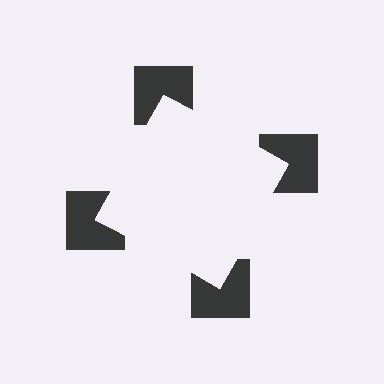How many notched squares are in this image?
There are 4 — one at each vertex of the illusory square.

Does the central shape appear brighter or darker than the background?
It typically appears slightly brighter than the background, even though no actual brightness change is drawn.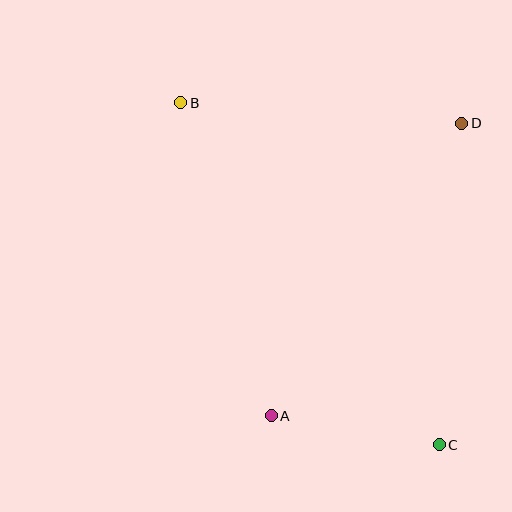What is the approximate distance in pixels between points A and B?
The distance between A and B is approximately 326 pixels.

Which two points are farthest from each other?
Points B and C are farthest from each other.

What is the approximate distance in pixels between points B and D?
The distance between B and D is approximately 282 pixels.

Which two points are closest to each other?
Points A and C are closest to each other.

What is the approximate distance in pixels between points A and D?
The distance between A and D is approximately 349 pixels.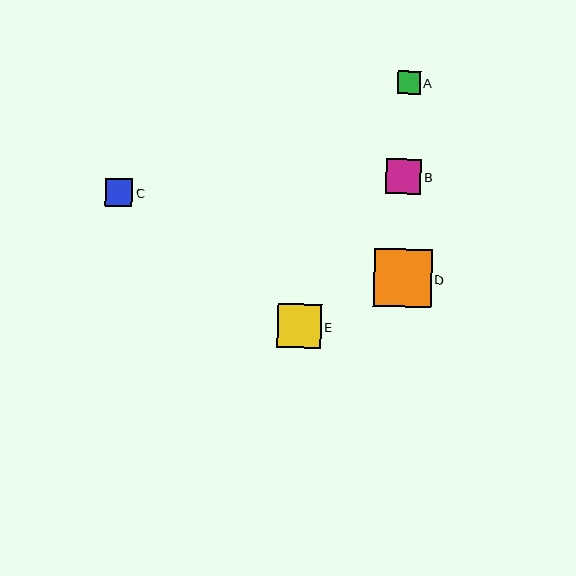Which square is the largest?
Square D is the largest with a size of approximately 58 pixels.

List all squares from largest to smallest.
From largest to smallest: D, E, B, C, A.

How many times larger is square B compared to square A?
Square B is approximately 1.5 times the size of square A.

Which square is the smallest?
Square A is the smallest with a size of approximately 23 pixels.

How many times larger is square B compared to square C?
Square B is approximately 1.3 times the size of square C.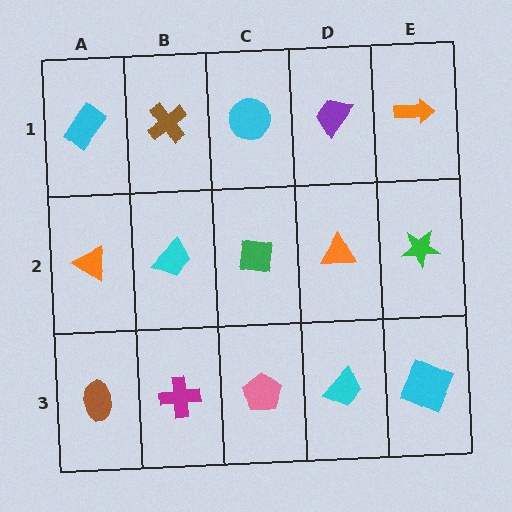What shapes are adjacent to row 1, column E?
A green star (row 2, column E), a purple trapezoid (row 1, column D).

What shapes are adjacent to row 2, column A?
A cyan rectangle (row 1, column A), a brown ellipse (row 3, column A), a cyan trapezoid (row 2, column B).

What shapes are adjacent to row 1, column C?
A green square (row 2, column C), a brown cross (row 1, column B), a purple trapezoid (row 1, column D).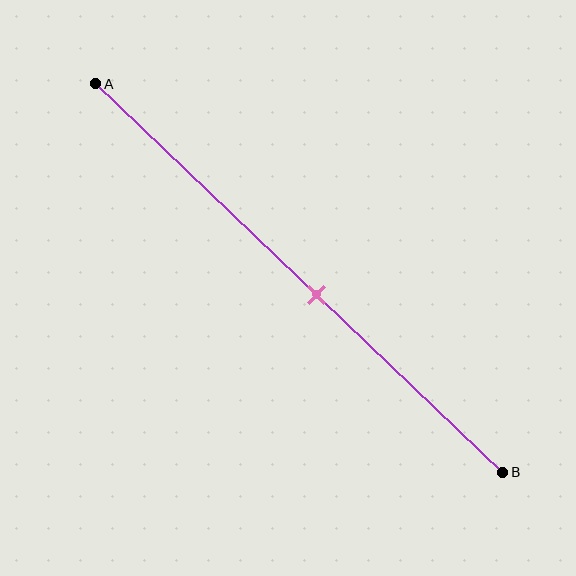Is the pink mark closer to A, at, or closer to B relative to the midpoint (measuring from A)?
The pink mark is closer to point B than the midpoint of segment AB.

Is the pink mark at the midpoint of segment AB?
No, the mark is at about 55% from A, not at the 50% midpoint.